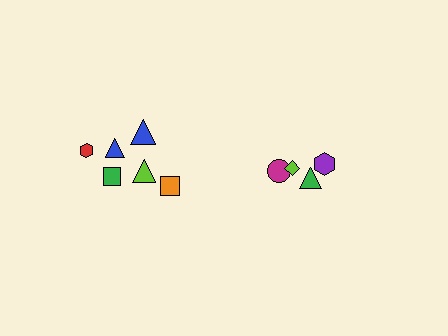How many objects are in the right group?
There are 4 objects.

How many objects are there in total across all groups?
There are 10 objects.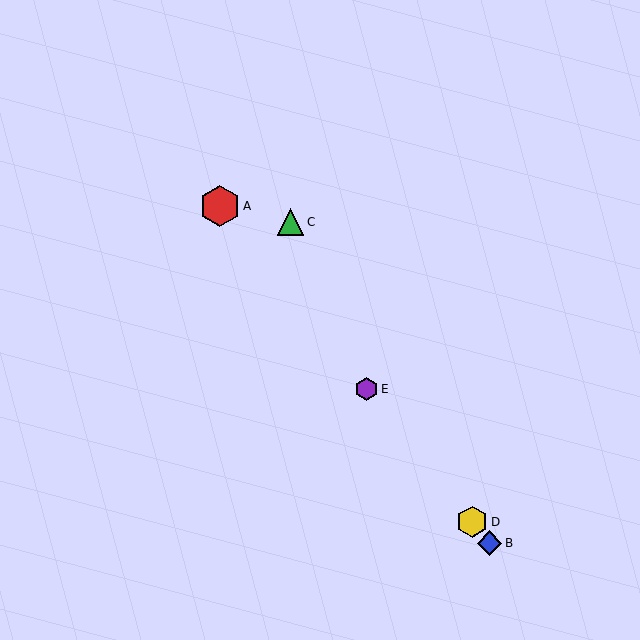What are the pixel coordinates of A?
Object A is at (220, 206).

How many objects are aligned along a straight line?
4 objects (A, B, D, E) are aligned along a straight line.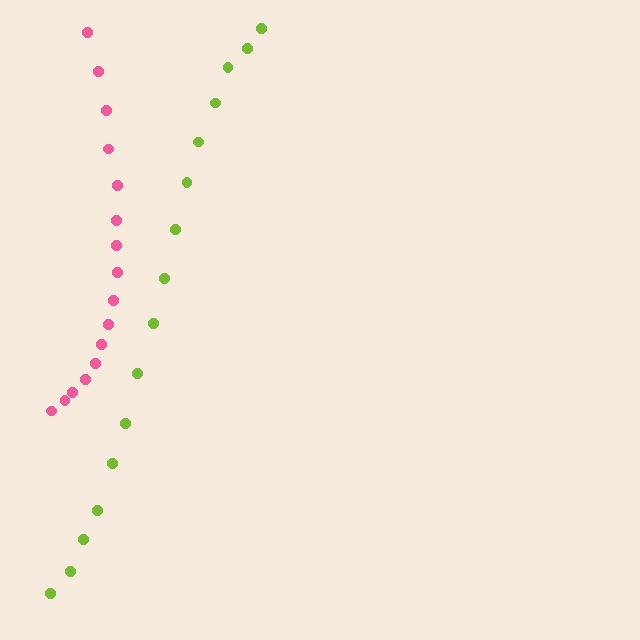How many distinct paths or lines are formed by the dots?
There are 2 distinct paths.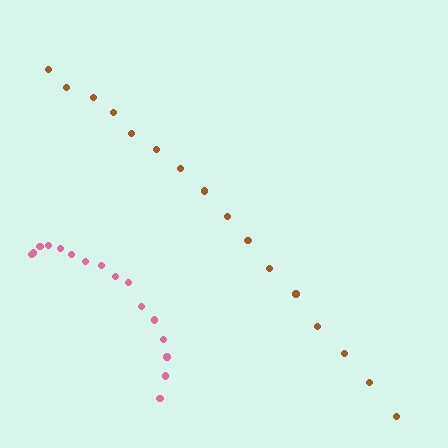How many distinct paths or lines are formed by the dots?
There are 2 distinct paths.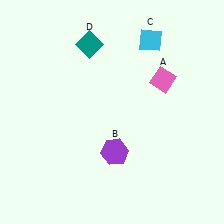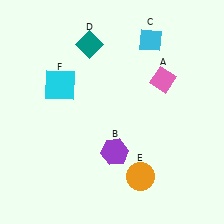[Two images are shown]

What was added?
An orange circle (E), a cyan square (F) were added in Image 2.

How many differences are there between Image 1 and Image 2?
There are 2 differences between the two images.